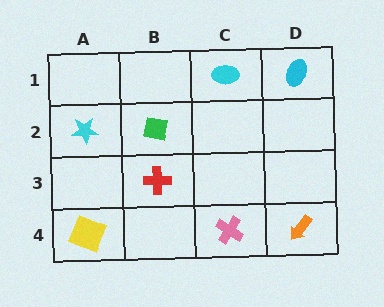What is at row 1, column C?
A cyan ellipse.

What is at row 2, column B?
A green square.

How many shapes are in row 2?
2 shapes.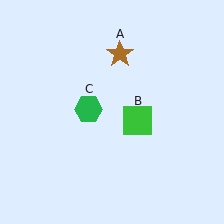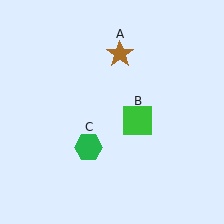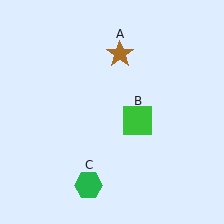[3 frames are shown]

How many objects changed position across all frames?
1 object changed position: green hexagon (object C).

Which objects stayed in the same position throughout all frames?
Brown star (object A) and green square (object B) remained stationary.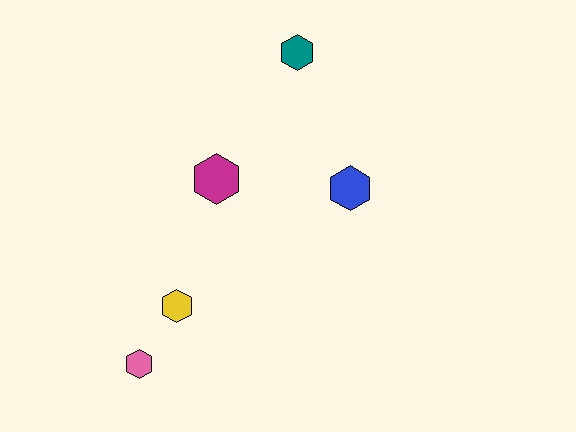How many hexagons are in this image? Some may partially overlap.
There are 5 hexagons.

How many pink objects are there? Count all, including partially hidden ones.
There is 1 pink object.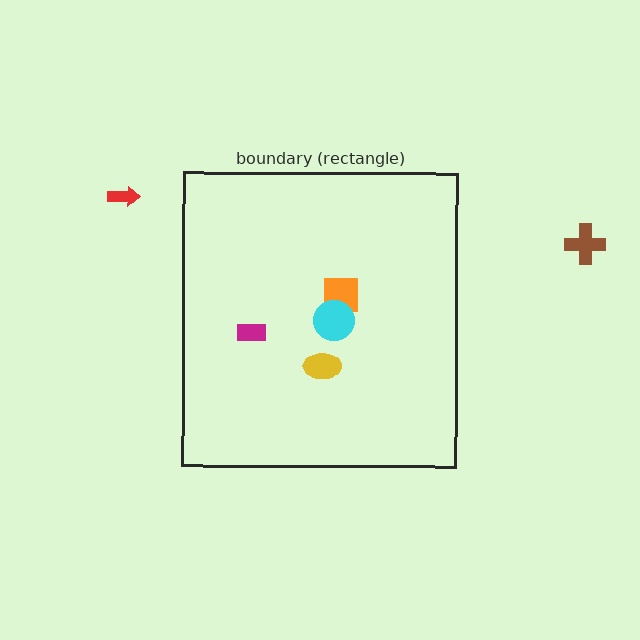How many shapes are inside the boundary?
4 inside, 2 outside.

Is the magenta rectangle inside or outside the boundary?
Inside.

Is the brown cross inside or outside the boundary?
Outside.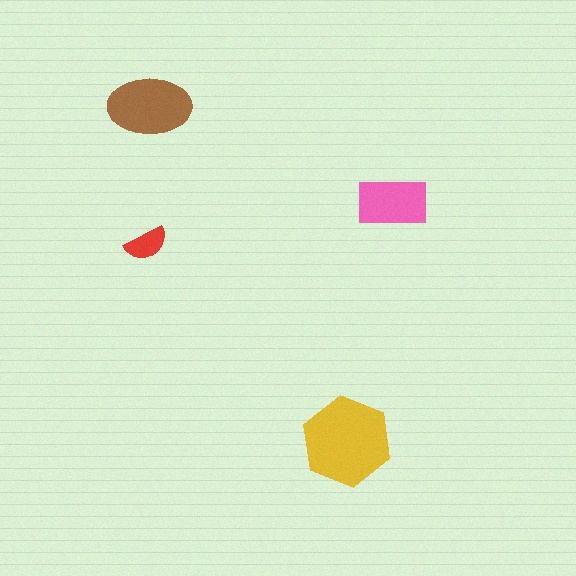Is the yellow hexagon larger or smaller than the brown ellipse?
Larger.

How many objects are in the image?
There are 4 objects in the image.